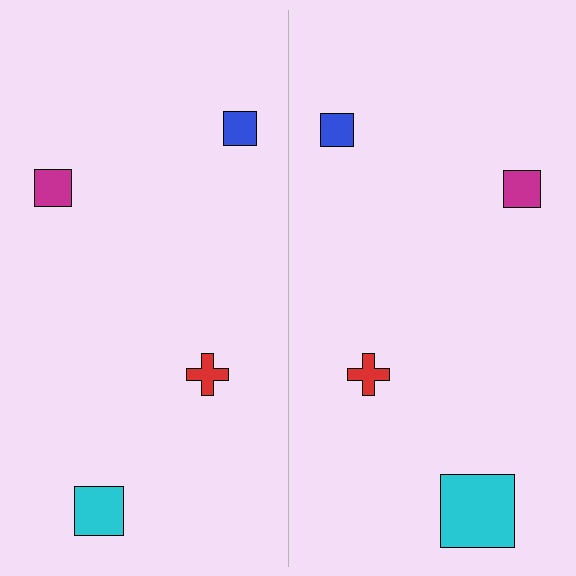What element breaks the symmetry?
The cyan square on the right side has a different size than its mirror counterpart.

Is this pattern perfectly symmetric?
No, the pattern is not perfectly symmetric. The cyan square on the right side has a different size than its mirror counterpart.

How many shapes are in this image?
There are 8 shapes in this image.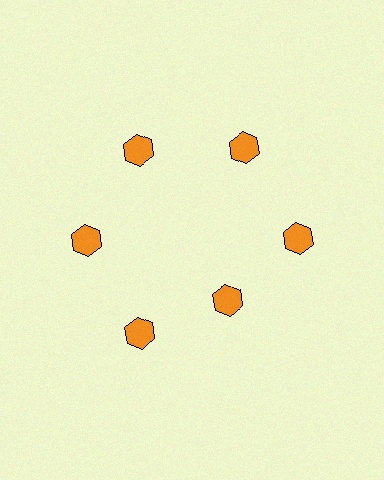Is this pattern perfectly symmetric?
No. The 6 orange hexagons are arranged in a ring, but one element near the 5 o'clock position is pulled inward toward the center, breaking the 6-fold rotational symmetry.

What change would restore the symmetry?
The symmetry would be restored by moving it outward, back onto the ring so that all 6 hexagons sit at equal angles and equal distance from the center.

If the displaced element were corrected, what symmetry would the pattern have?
It would have 6-fold rotational symmetry — the pattern would map onto itself every 60 degrees.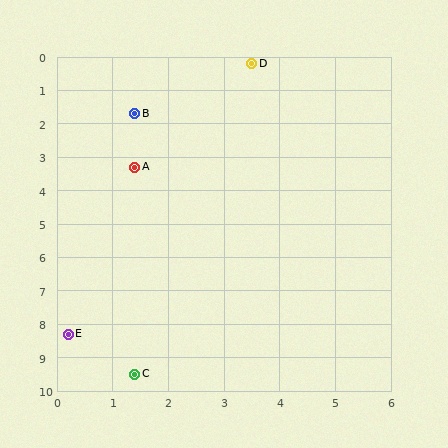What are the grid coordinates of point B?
Point B is at approximately (1.4, 1.7).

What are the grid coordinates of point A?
Point A is at approximately (1.4, 3.3).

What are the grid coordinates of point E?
Point E is at approximately (0.2, 8.3).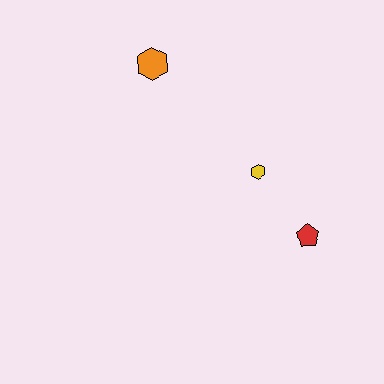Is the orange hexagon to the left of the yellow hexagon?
Yes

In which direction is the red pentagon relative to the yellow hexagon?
The red pentagon is below the yellow hexagon.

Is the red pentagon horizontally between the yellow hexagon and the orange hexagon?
No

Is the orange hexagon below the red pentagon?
No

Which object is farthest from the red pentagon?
The orange hexagon is farthest from the red pentagon.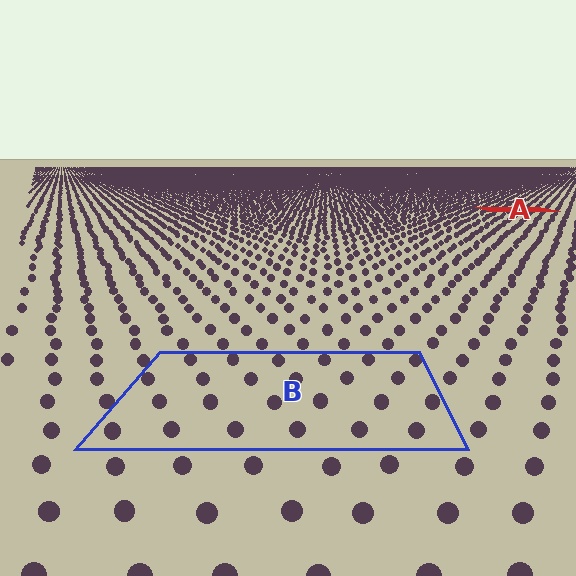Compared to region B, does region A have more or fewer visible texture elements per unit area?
Region A has more texture elements per unit area — they are packed more densely because it is farther away.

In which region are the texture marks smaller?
The texture marks are smaller in region A, because it is farther away.